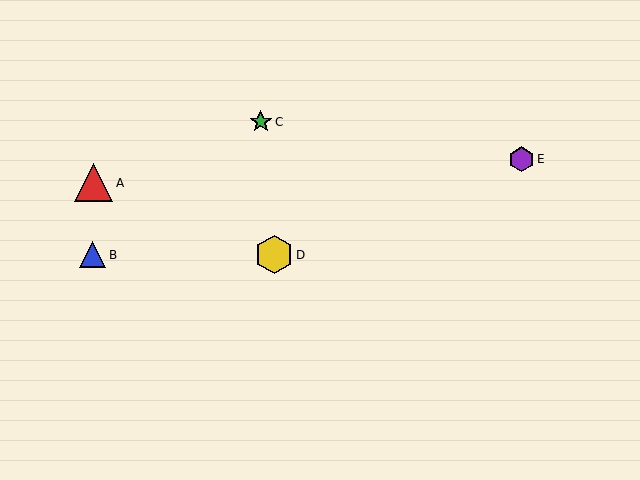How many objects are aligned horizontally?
2 objects (B, D) are aligned horizontally.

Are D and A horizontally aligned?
No, D is at y≈255 and A is at y≈183.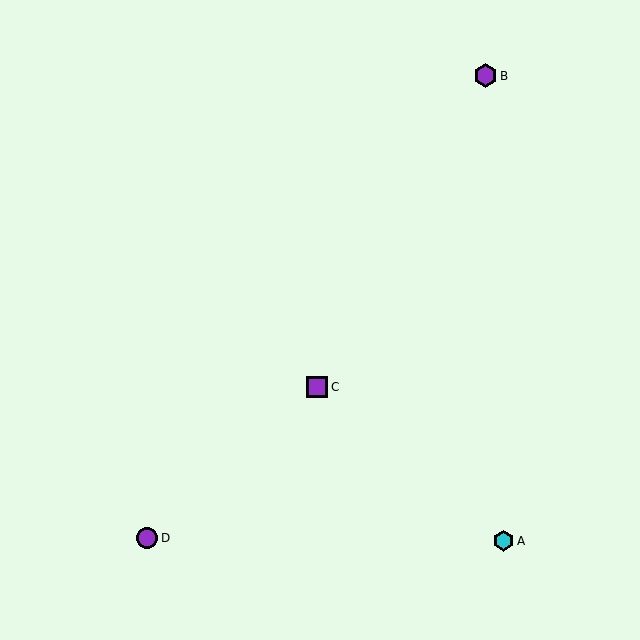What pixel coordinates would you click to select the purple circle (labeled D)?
Click at (147, 538) to select the purple circle D.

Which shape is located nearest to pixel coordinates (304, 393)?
The purple square (labeled C) at (317, 387) is nearest to that location.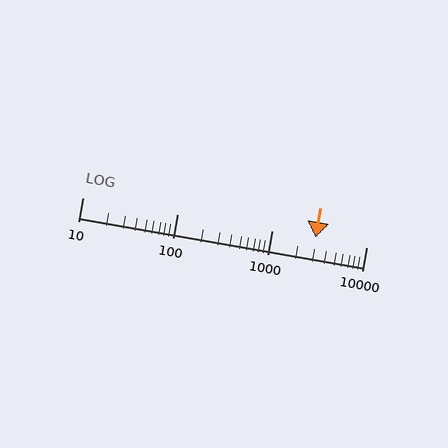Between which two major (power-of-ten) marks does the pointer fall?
The pointer is between 1000 and 10000.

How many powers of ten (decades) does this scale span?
The scale spans 3 decades, from 10 to 10000.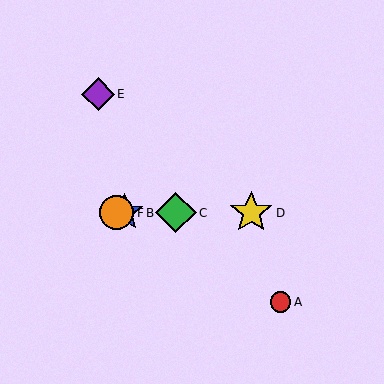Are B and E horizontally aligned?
No, B is at y≈213 and E is at y≈94.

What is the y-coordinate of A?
Object A is at y≈302.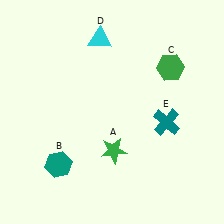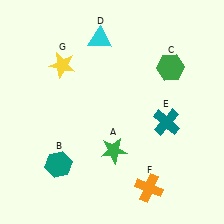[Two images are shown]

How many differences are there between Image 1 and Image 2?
There are 2 differences between the two images.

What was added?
An orange cross (F), a yellow star (G) were added in Image 2.